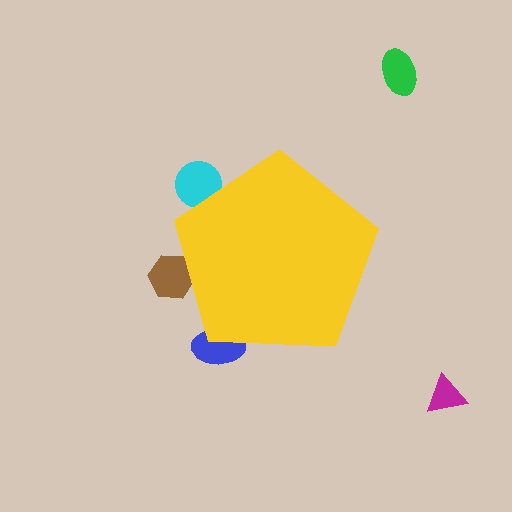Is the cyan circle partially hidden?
Yes, the cyan circle is partially hidden behind the yellow pentagon.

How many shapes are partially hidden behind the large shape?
3 shapes are partially hidden.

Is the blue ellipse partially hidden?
Yes, the blue ellipse is partially hidden behind the yellow pentagon.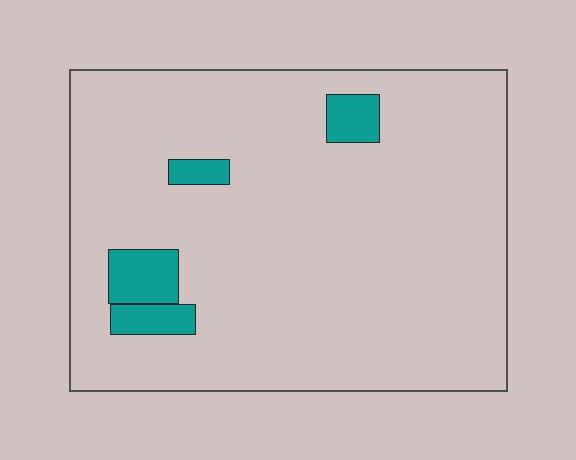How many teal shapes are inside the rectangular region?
4.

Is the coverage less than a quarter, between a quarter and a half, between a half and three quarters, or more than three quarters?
Less than a quarter.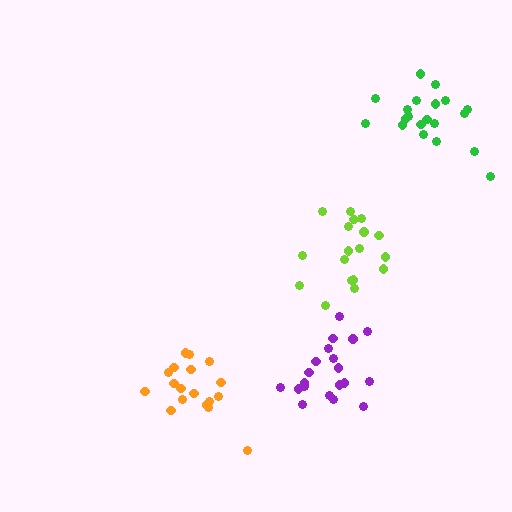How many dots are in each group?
Group 1: 20 dots, Group 2: 18 dots, Group 3: 20 dots, Group 4: 18 dots (76 total).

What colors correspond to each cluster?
The clusters are colored: purple, orange, green, lime.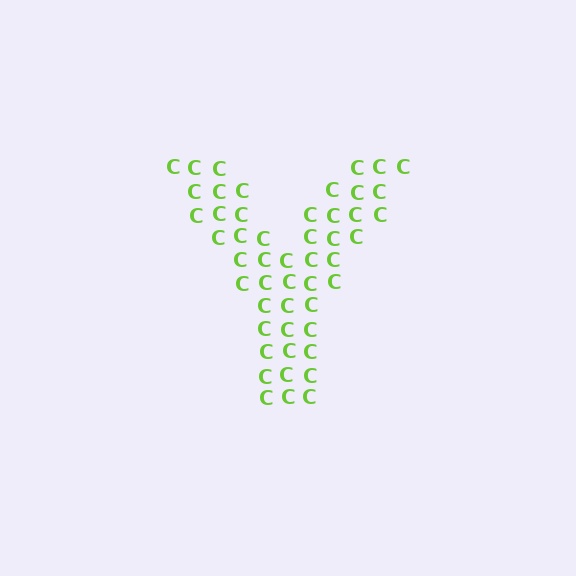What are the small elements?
The small elements are letter C's.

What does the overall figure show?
The overall figure shows the letter Y.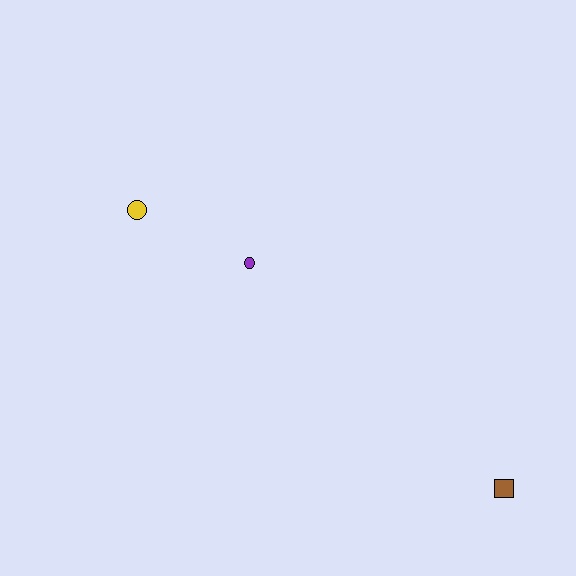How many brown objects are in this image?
There is 1 brown object.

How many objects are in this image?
There are 3 objects.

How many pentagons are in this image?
There are no pentagons.